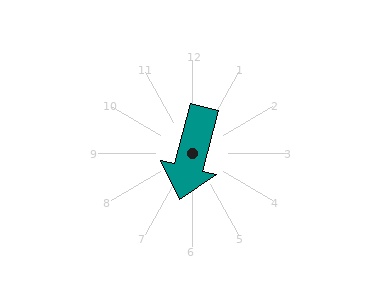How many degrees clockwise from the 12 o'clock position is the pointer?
Approximately 195 degrees.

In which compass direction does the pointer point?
South.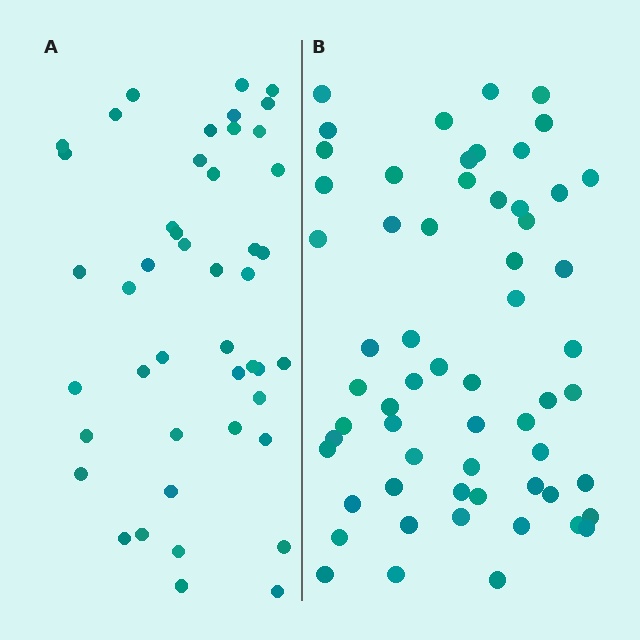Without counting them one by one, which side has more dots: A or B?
Region B (the right region) has more dots.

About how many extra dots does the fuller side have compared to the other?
Region B has approximately 15 more dots than region A.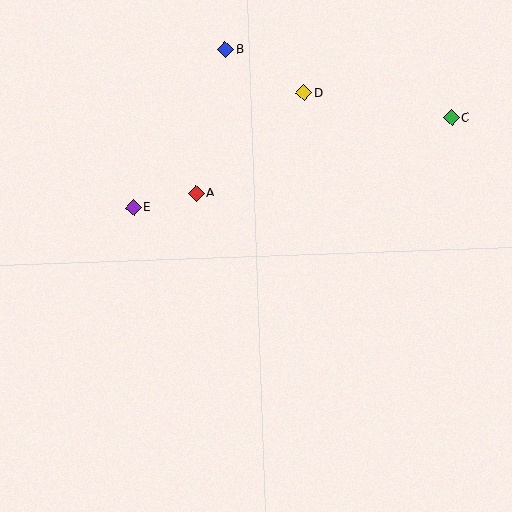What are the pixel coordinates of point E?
Point E is at (133, 208).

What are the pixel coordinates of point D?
Point D is at (304, 93).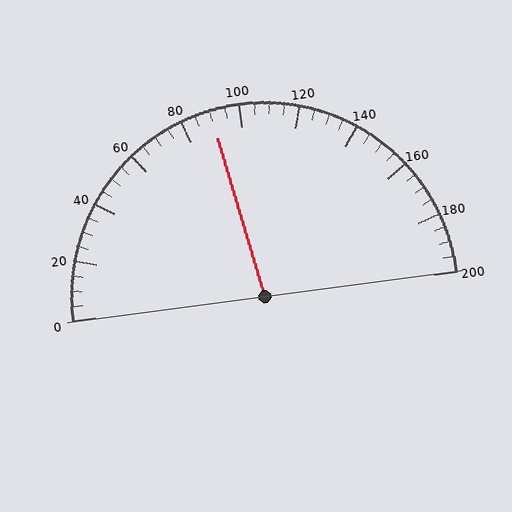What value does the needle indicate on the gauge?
The needle indicates approximately 90.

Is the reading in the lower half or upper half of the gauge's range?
The reading is in the lower half of the range (0 to 200).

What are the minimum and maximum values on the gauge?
The gauge ranges from 0 to 200.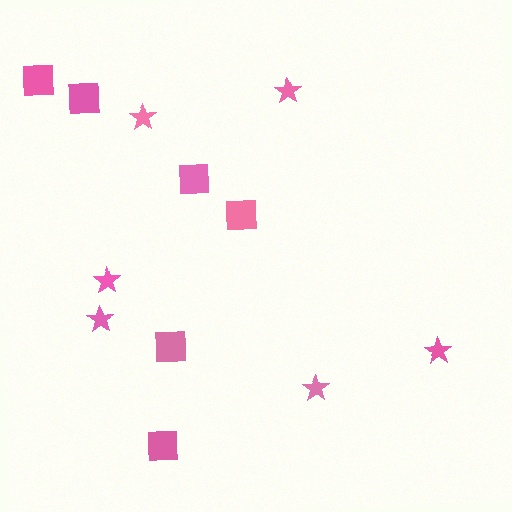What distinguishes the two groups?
There are 2 groups: one group of stars (6) and one group of squares (6).